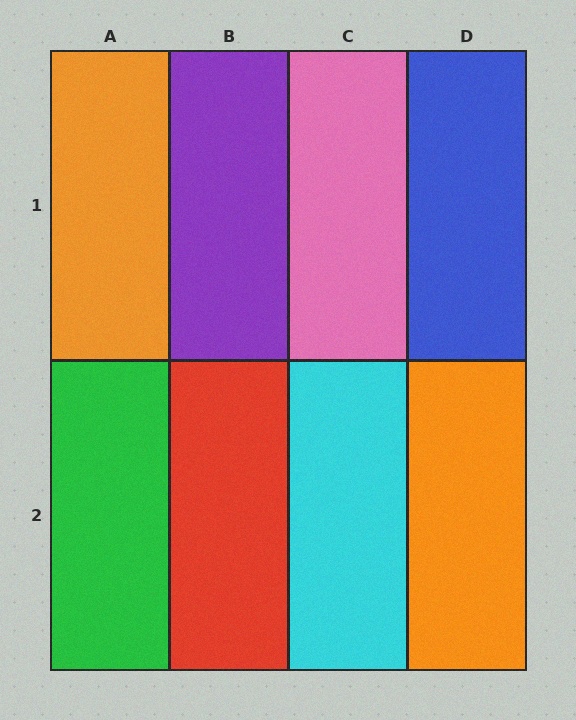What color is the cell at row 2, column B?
Red.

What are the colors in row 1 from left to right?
Orange, purple, pink, blue.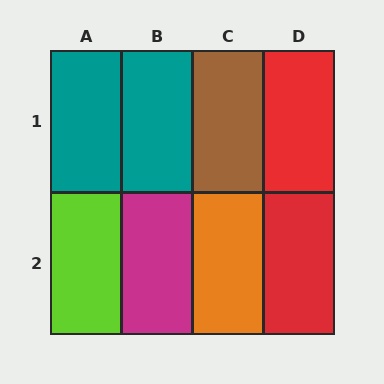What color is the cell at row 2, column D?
Red.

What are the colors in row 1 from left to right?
Teal, teal, brown, red.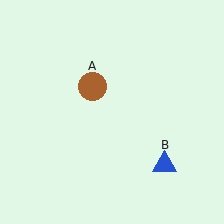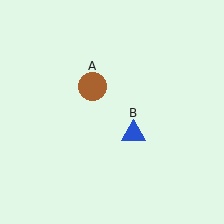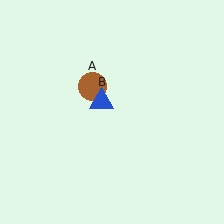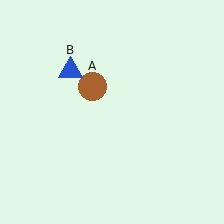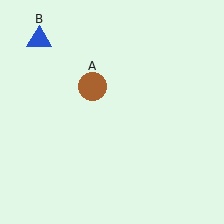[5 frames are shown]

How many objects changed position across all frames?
1 object changed position: blue triangle (object B).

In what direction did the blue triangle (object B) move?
The blue triangle (object B) moved up and to the left.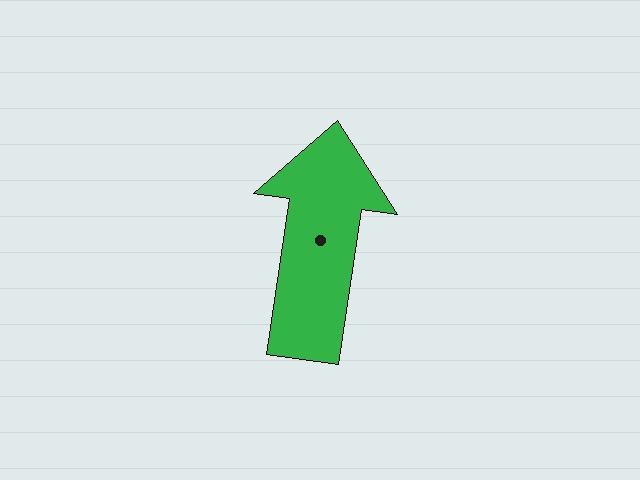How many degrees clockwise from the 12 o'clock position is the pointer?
Approximately 8 degrees.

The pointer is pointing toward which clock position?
Roughly 12 o'clock.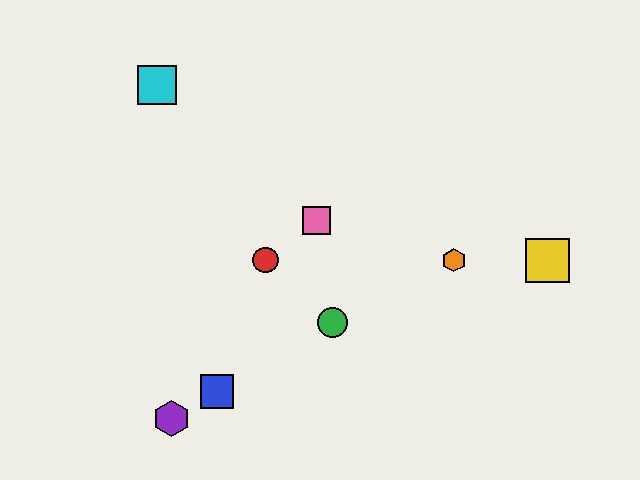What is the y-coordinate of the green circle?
The green circle is at y≈322.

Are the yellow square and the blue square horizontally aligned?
No, the yellow square is at y≈260 and the blue square is at y≈391.